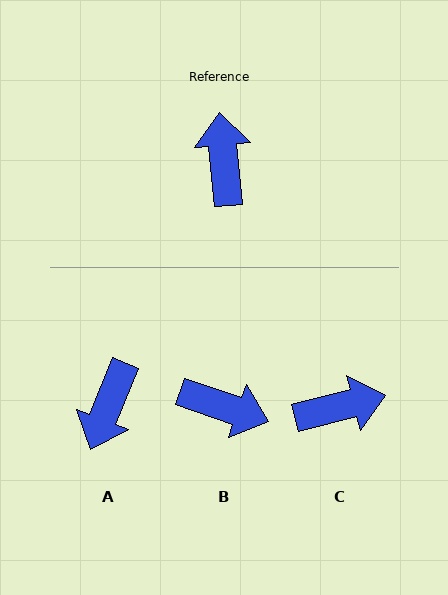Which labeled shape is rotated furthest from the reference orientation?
A, about 153 degrees away.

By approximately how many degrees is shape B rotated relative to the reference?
Approximately 114 degrees clockwise.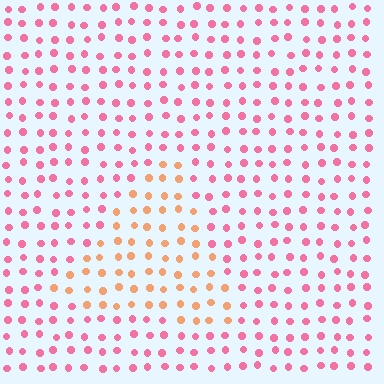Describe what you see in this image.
The image is filled with small pink elements in a uniform arrangement. A triangle-shaped region is visible where the elements are tinted to a slightly different hue, forming a subtle color boundary.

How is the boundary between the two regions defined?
The boundary is defined purely by a slight shift in hue (about 45 degrees). Spacing, size, and orientation are identical on both sides.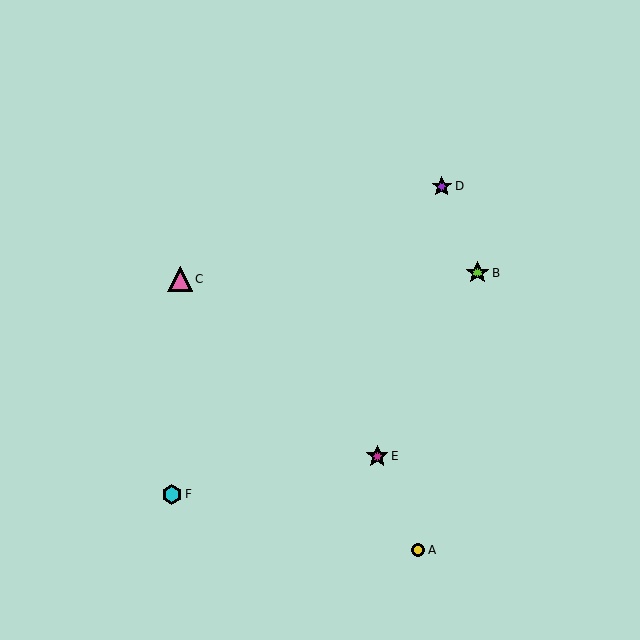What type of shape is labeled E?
Shape E is a magenta star.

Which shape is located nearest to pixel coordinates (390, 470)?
The magenta star (labeled E) at (377, 456) is nearest to that location.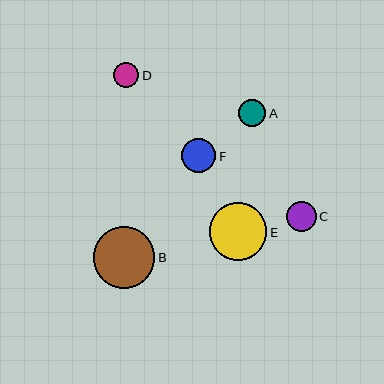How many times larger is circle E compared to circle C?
Circle E is approximately 1.9 times the size of circle C.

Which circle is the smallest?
Circle D is the smallest with a size of approximately 25 pixels.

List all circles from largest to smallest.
From largest to smallest: B, E, F, C, A, D.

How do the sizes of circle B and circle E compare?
Circle B and circle E are approximately the same size.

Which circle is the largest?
Circle B is the largest with a size of approximately 61 pixels.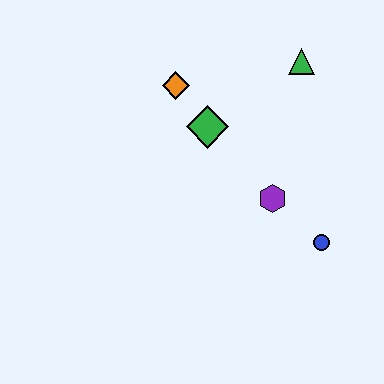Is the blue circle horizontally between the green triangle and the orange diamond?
No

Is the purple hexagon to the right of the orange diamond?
Yes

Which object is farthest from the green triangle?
The blue circle is farthest from the green triangle.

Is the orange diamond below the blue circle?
No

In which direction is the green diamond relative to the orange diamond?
The green diamond is below the orange diamond.